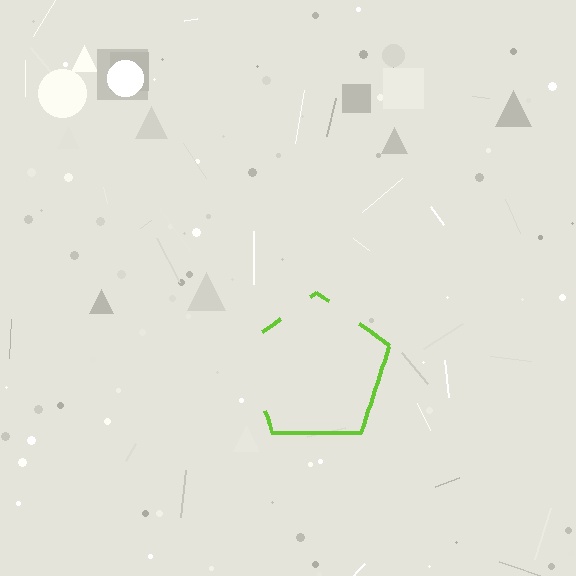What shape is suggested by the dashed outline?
The dashed outline suggests a pentagon.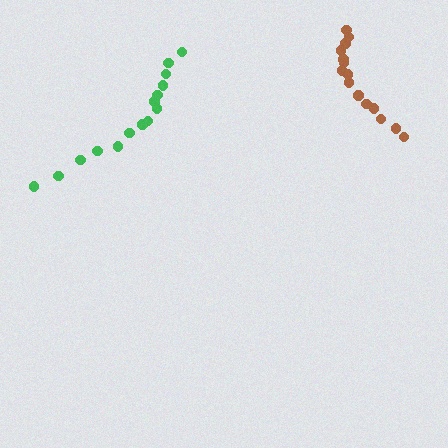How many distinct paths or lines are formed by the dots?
There are 2 distinct paths.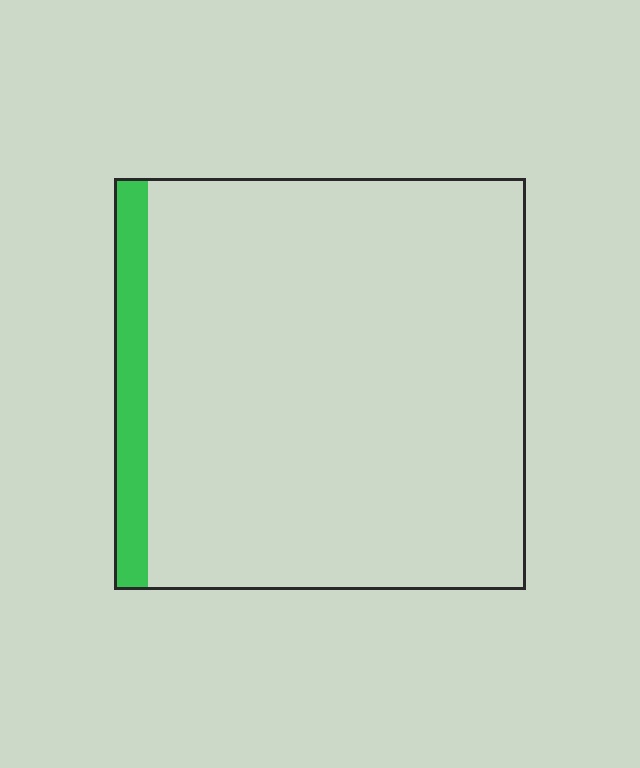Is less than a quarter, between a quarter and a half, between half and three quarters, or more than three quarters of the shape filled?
Less than a quarter.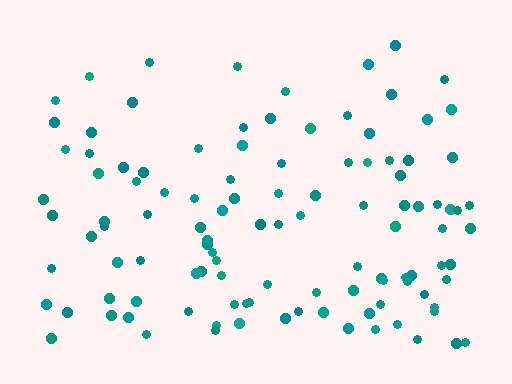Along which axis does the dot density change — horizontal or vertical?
Vertical.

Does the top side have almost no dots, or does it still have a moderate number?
Still a moderate number, just noticeably fewer than the bottom.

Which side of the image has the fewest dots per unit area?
The top.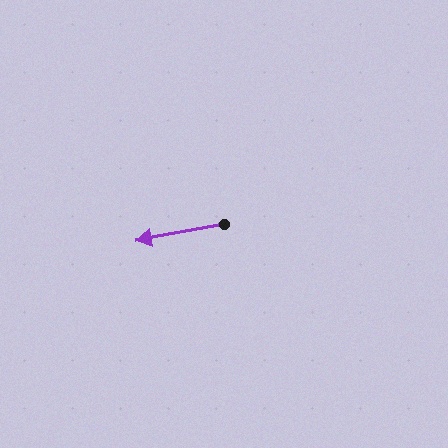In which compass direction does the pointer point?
West.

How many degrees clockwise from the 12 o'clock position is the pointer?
Approximately 260 degrees.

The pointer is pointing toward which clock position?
Roughly 9 o'clock.